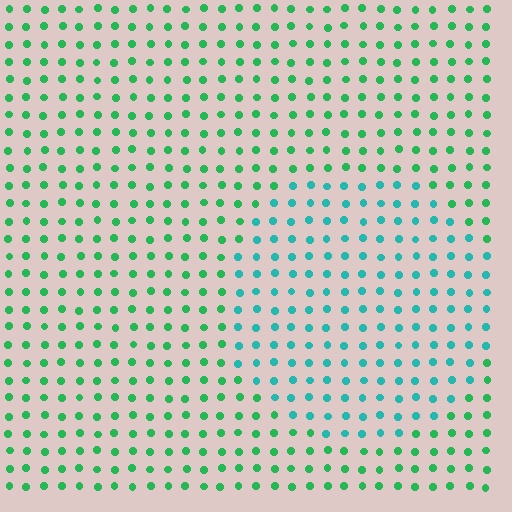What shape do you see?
I see a circle.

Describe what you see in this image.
The image is filled with small green elements in a uniform arrangement. A circle-shaped region is visible where the elements are tinted to a slightly different hue, forming a subtle color boundary.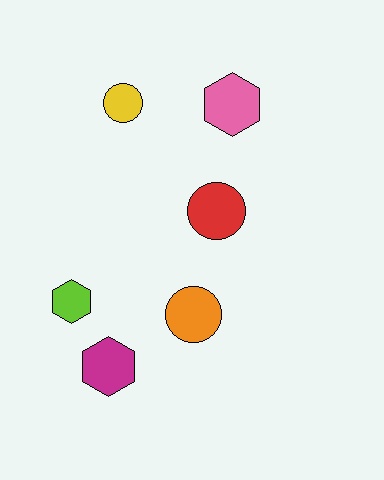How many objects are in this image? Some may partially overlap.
There are 6 objects.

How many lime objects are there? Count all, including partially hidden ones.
There is 1 lime object.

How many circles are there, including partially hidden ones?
There are 3 circles.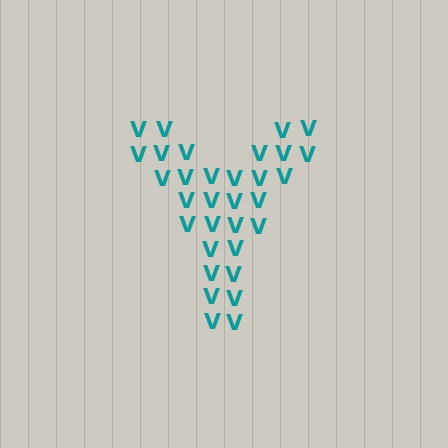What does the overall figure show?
The overall figure shows the letter Y.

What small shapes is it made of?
It is made of small letter V's.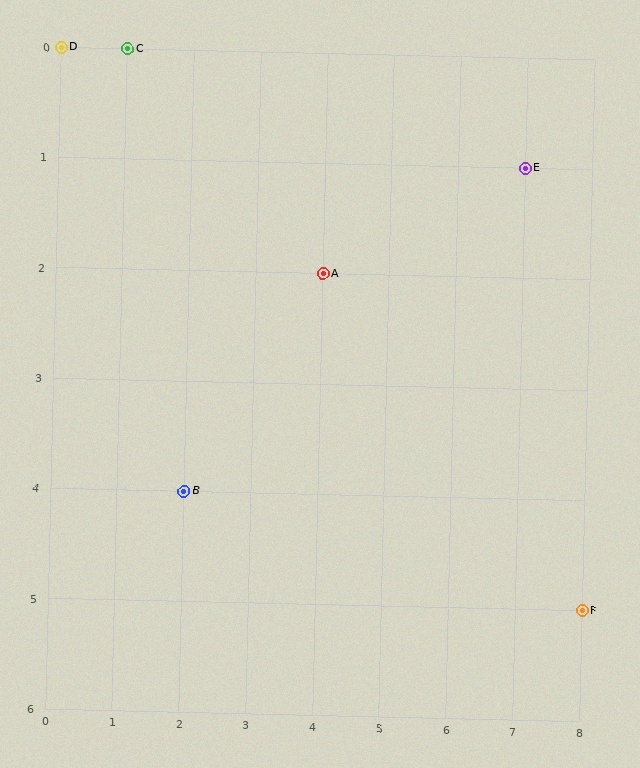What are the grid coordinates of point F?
Point F is at grid coordinates (8, 5).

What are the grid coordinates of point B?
Point B is at grid coordinates (2, 4).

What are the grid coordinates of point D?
Point D is at grid coordinates (0, 0).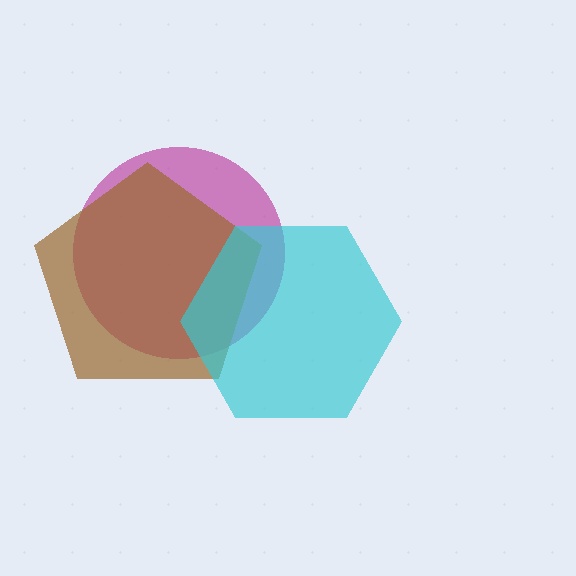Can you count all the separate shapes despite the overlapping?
Yes, there are 3 separate shapes.